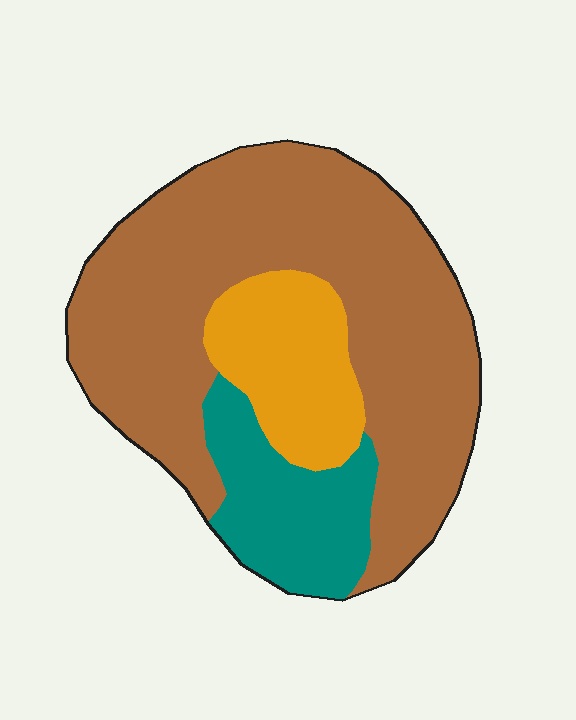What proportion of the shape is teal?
Teal covers about 15% of the shape.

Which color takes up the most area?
Brown, at roughly 65%.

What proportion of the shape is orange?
Orange covers about 15% of the shape.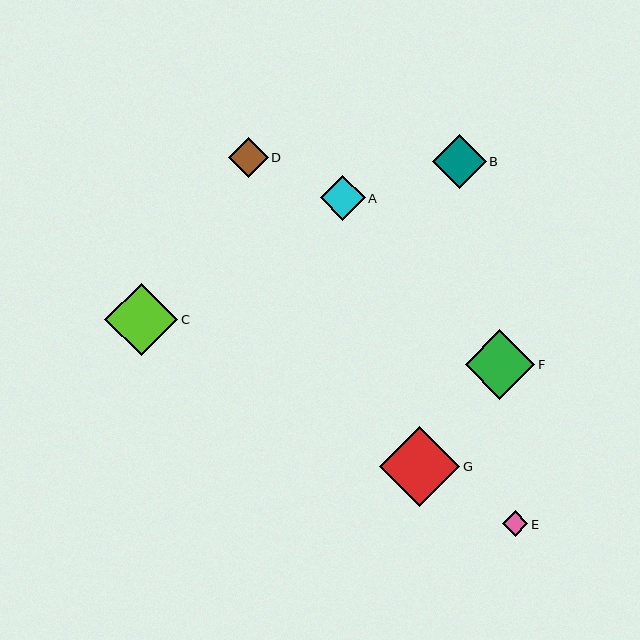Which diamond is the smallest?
Diamond E is the smallest with a size of approximately 25 pixels.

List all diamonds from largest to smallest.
From largest to smallest: G, C, F, B, A, D, E.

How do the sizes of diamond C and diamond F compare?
Diamond C and diamond F are approximately the same size.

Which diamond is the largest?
Diamond G is the largest with a size of approximately 80 pixels.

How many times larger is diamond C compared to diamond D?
Diamond C is approximately 1.8 times the size of diamond D.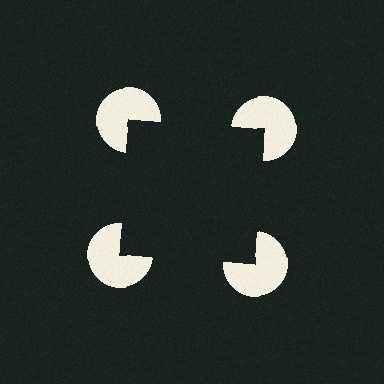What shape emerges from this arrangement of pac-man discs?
An illusory square — its edges are inferred from the aligned wedge cuts in the pac-man discs, not physically drawn.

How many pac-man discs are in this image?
There are 4 — one at each vertex of the illusory square.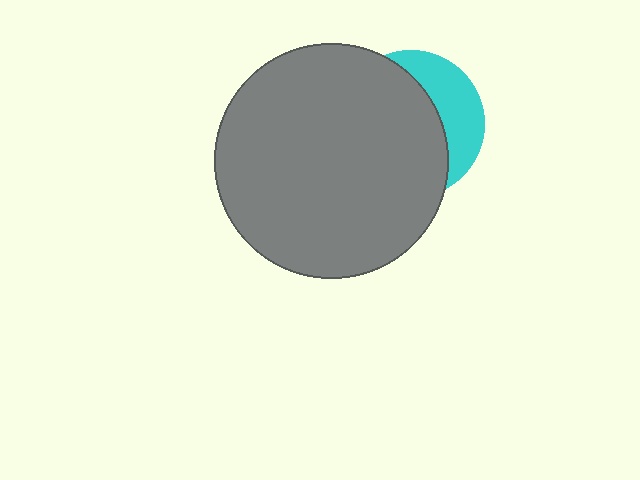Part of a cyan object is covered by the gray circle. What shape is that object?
It is a circle.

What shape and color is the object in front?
The object in front is a gray circle.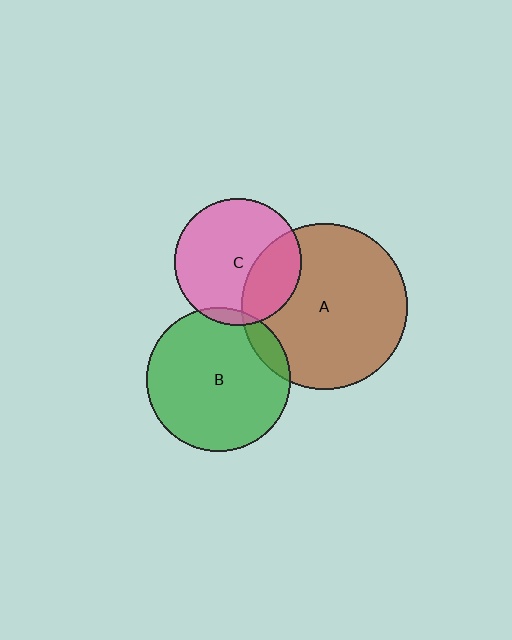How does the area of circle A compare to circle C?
Approximately 1.7 times.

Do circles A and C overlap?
Yes.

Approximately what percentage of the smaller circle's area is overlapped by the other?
Approximately 30%.